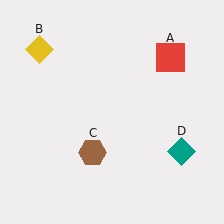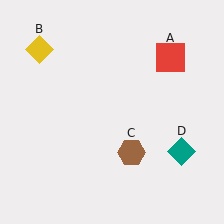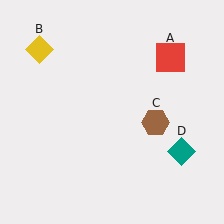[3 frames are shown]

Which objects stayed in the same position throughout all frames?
Red square (object A) and yellow diamond (object B) and teal diamond (object D) remained stationary.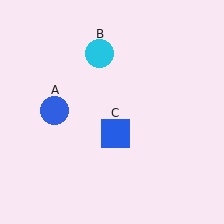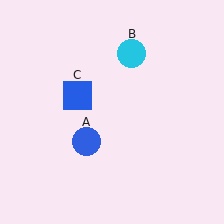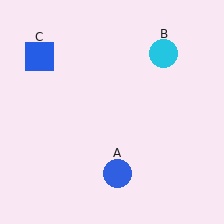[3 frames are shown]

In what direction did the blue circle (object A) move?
The blue circle (object A) moved down and to the right.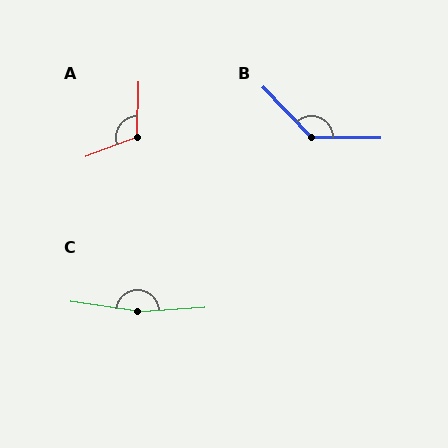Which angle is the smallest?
A, at approximately 112 degrees.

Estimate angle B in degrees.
Approximately 134 degrees.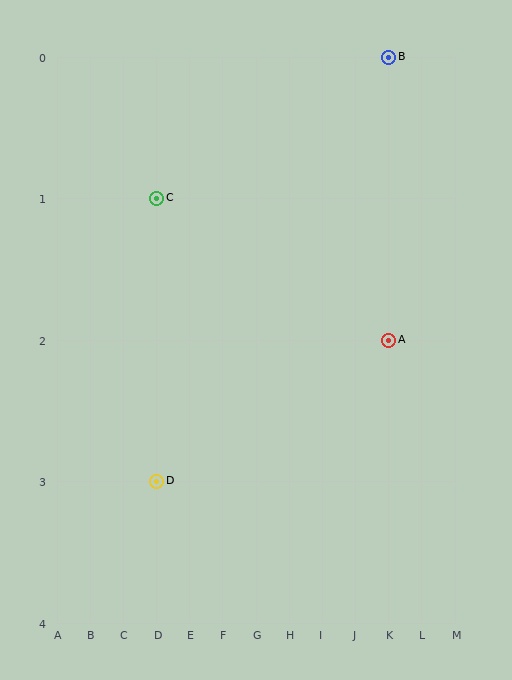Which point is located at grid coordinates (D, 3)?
Point D is at (D, 3).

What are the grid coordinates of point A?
Point A is at grid coordinates (K, 2).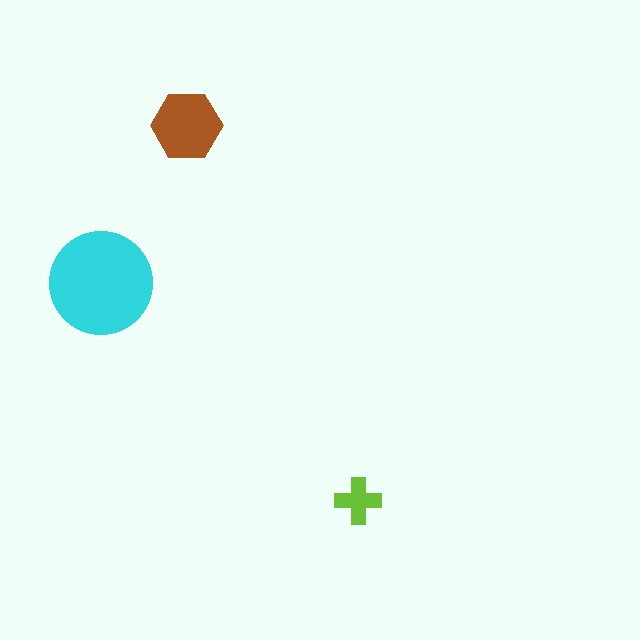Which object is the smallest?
The lime cross.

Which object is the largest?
The cyan circle.